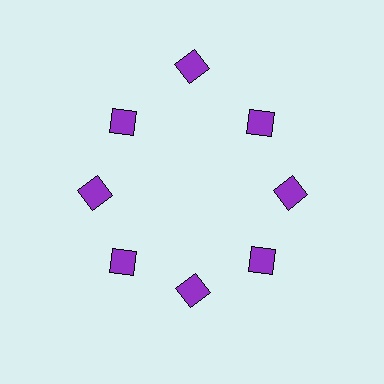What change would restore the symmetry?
The symmetry would be restored by moving it inward, back onto the ring so that all 8 diamonds sit at equal angles and equal distance from the center.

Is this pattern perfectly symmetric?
No. The 8 purple diamonds are arranged in a ring, but one element near the 12 o'clock position is pushed outward from the center, breaking the 8-fold rotational symmetry.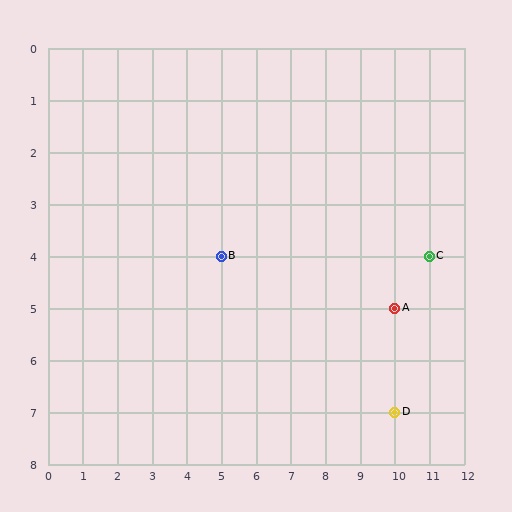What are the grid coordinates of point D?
Point D is at grid coordinates (10, 7).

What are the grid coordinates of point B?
Point B is at grid coordinates (5, 4).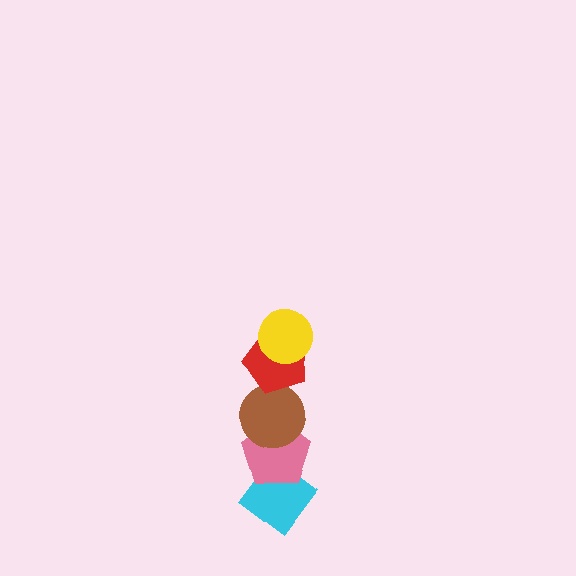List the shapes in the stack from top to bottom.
From top to bottom: the yellow circle, the red pentagon, the brown circle, the pink pentagon, the cyan diamond.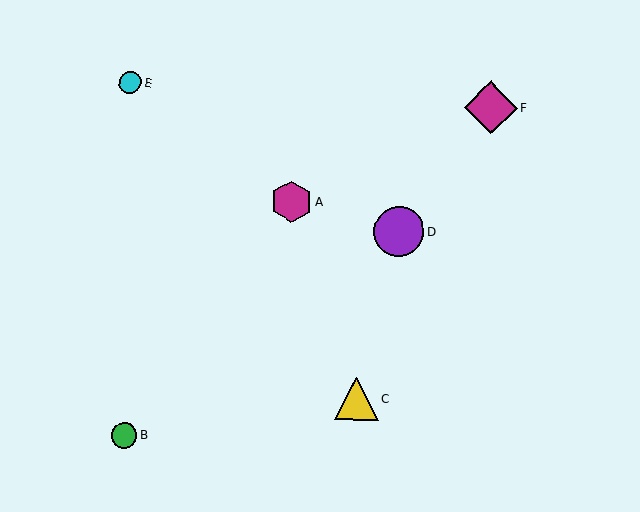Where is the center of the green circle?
The center of the green circle is at (124, 436).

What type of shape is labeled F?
Shape F is a magenta diamond.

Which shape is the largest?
The magenta diamond (labeled F) is the largest.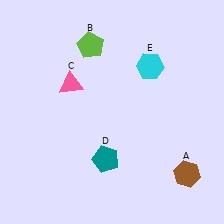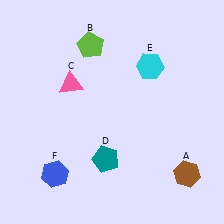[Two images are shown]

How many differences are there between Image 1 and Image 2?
There is 1 difference between the two images.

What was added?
A blue hexagon (F) was added in Image 2.